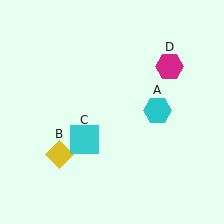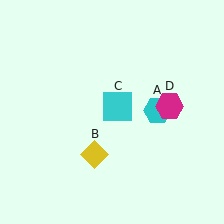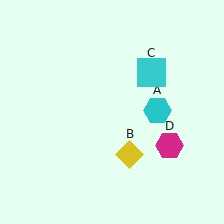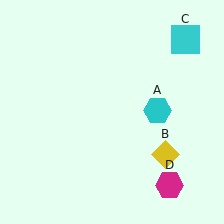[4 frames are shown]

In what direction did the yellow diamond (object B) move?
The yellow diamond (object B) moved right.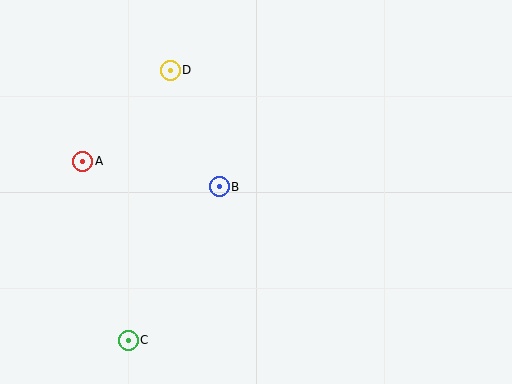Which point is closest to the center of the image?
Point B at (219, 187) is closest to the center.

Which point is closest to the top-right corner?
Point B is closest to the top-right corner.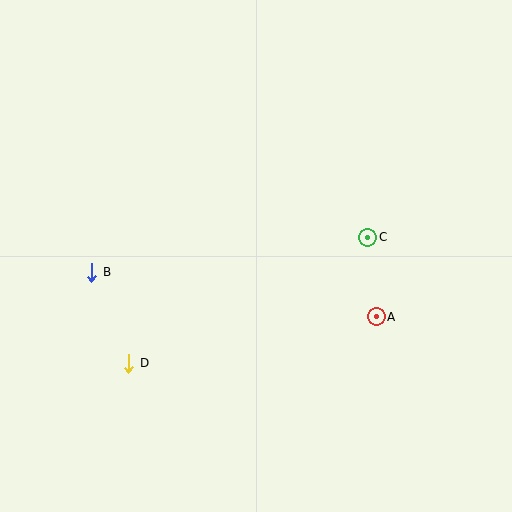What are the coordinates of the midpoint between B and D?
The midpoint between B and D is at (110, 318).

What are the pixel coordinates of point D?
Point D is at (129, 363).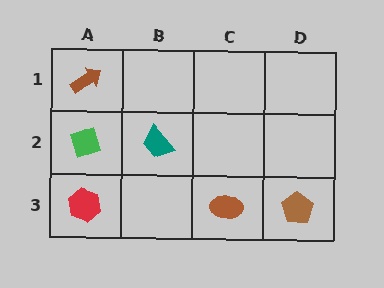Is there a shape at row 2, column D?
No, that cell is empty.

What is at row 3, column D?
A brown pentagon.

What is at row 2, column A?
A green diamond.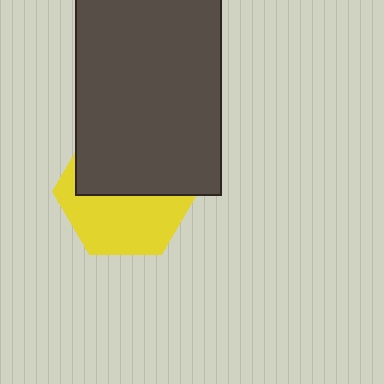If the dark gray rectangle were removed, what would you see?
You would see the complete yellow hexagon.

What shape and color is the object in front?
The object in front is a dark gray rectangle.